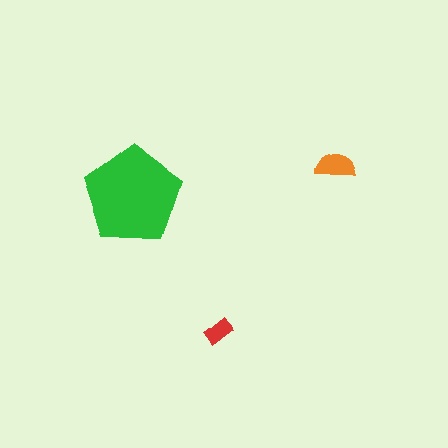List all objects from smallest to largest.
The red rectangle, the orange semicircle, the green pentagon.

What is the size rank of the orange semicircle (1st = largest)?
2nd.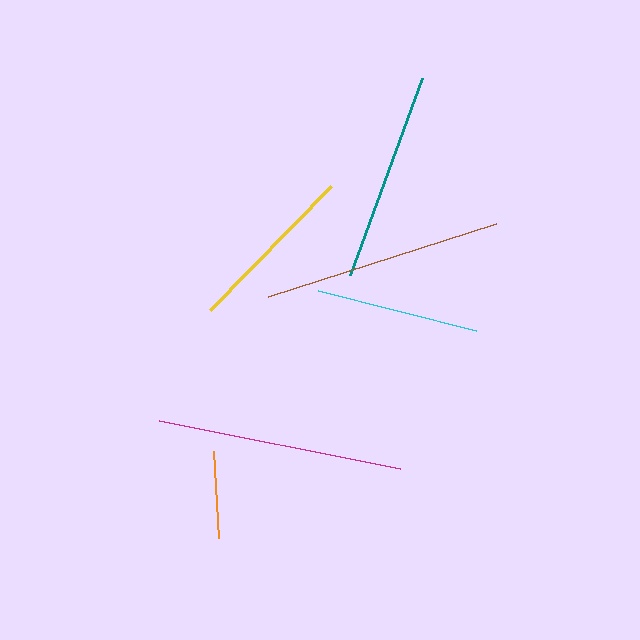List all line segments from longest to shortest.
From longest to shortest: magenta, brown, teal, yellow, cyan, orange.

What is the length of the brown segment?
The brown segment is approximately 240 pixels long.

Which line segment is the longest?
The magenta line is the longest at approximately 246 pixels.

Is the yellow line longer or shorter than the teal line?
The teal line is longer than the yellow line.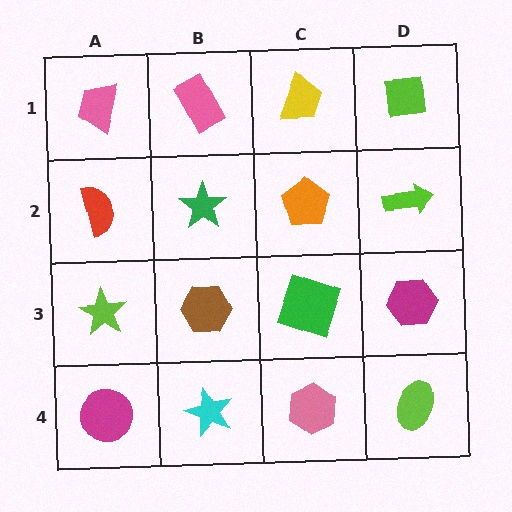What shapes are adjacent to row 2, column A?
A pink trapezoid (row 1, column A), a lime star (row 3, column A), a green star (row 2, column B).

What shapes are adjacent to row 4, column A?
A lime star (row 3, column A), a cyan star (row 4, column B).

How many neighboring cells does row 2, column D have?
3.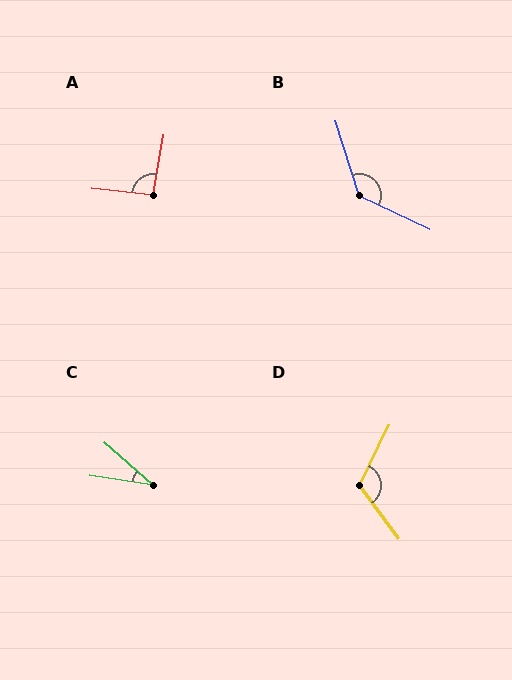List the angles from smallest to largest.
C (32°), A (94°), D (117°), B (133°).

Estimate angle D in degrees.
Approximately 117 degrees.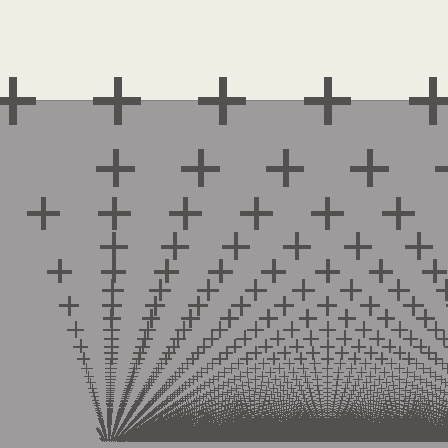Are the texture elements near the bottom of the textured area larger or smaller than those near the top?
Smaller. The gradient is inverted — elements near the bottom are smaller and denser.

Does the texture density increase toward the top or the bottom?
Density increases toward the bottom.